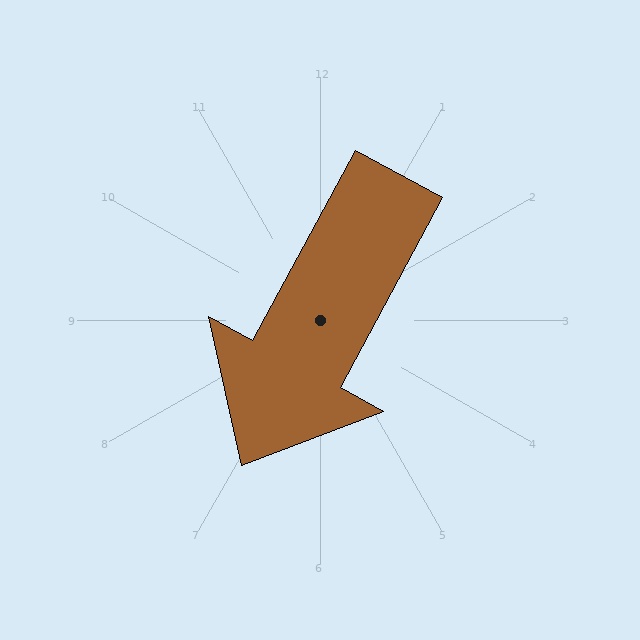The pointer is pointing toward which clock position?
Roughly 7 o'clock.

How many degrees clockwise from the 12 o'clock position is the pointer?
Approximately 208 degrees.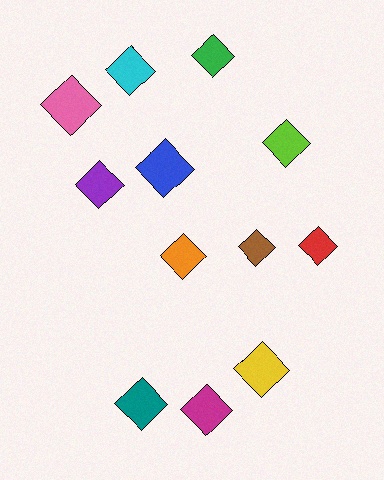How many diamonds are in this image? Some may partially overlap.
There are 12 diamonds.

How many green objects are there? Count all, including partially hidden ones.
There is 1 green object.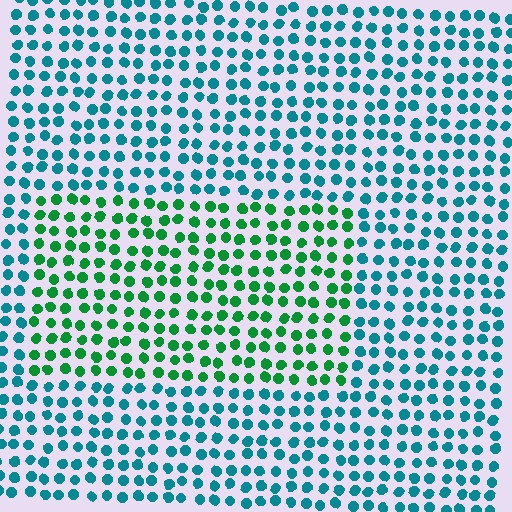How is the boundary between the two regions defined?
The boundary is defined purely by a slight shift in hue (about 46 degrees). Spacing, size, and orientation are identical on both sides.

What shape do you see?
I see a rectangle.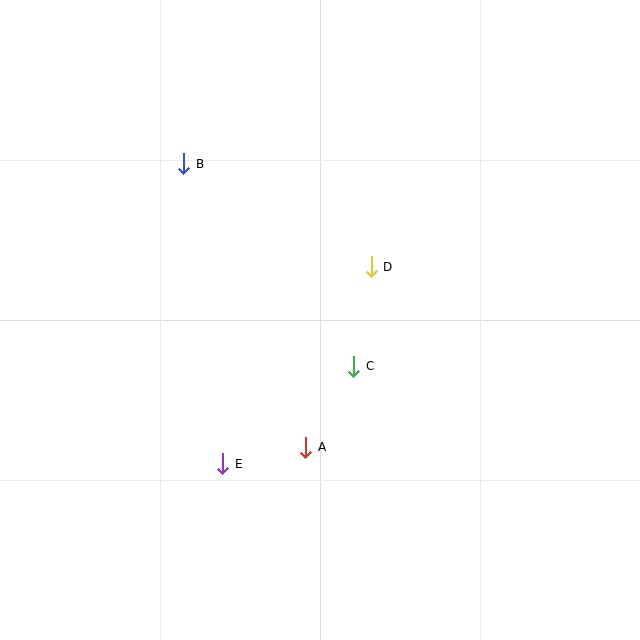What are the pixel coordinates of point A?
Point A is at (306, 447).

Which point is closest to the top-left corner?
Point B is closest to the top-left corner.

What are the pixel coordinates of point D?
Point D is at (371, 267).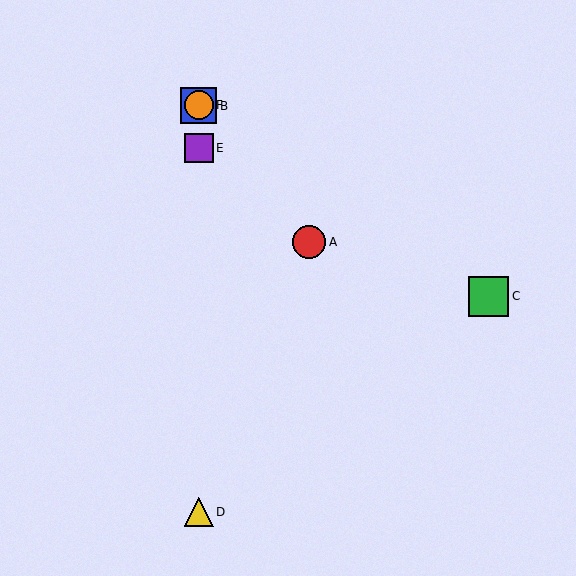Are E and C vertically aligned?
No, E is at x≈199 and C is at x≈488.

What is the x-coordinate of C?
Object C is at x≈488.